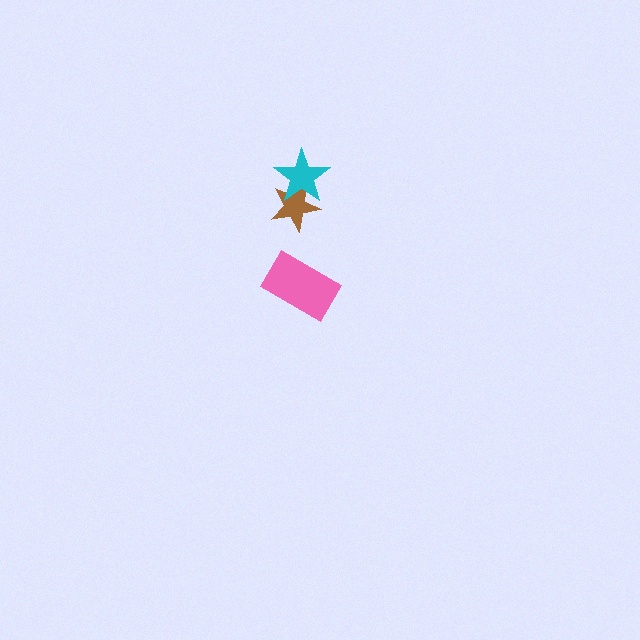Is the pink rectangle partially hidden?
No, no other shape covers it.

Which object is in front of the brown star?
The cyan star is in front of the brown star.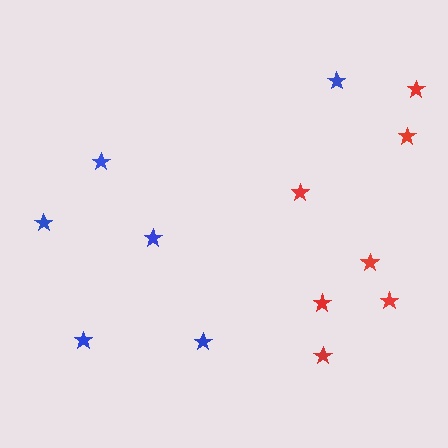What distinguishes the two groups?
There are 2 groups: one group of blue stars (6) and one group of red stars (7).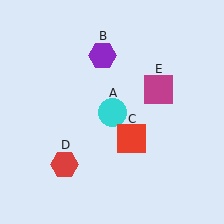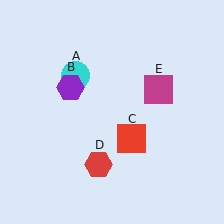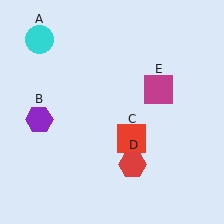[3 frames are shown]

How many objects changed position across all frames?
3 objects changed position: cyan circle (object A), purple hexagon (object B), red hexagon (object D).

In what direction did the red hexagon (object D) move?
The red hexagon (object D) moved right.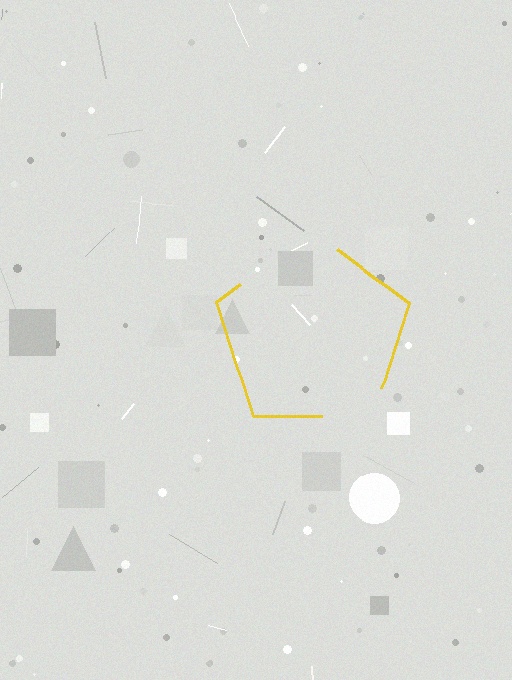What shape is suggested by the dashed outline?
The dashed outline suggests a pentagon.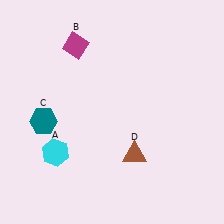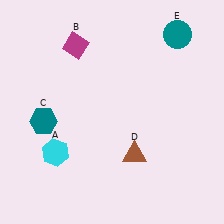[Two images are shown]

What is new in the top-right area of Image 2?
A teal circle (E) was added in the top-right area of Image 2.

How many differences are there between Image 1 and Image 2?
There is 1 difference between the two images.